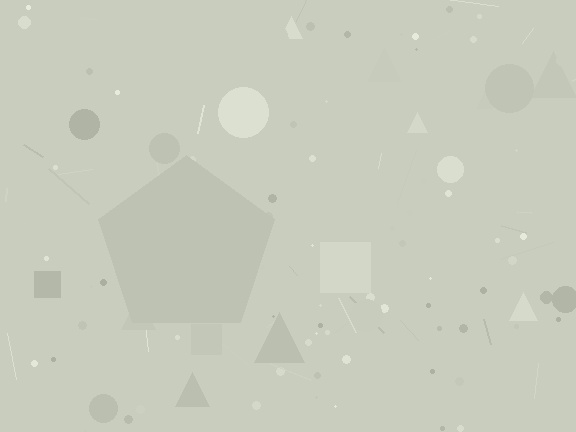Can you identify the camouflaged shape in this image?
The camouflaged shape is a pentagon.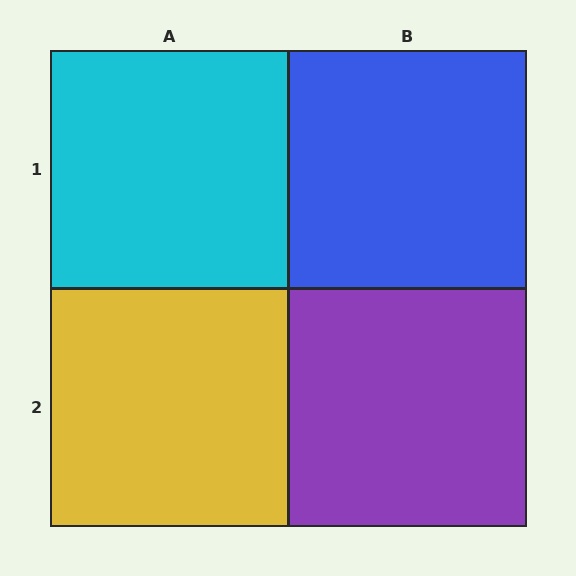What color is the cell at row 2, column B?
Purple.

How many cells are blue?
1 cell is blue.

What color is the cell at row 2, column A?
Yellow.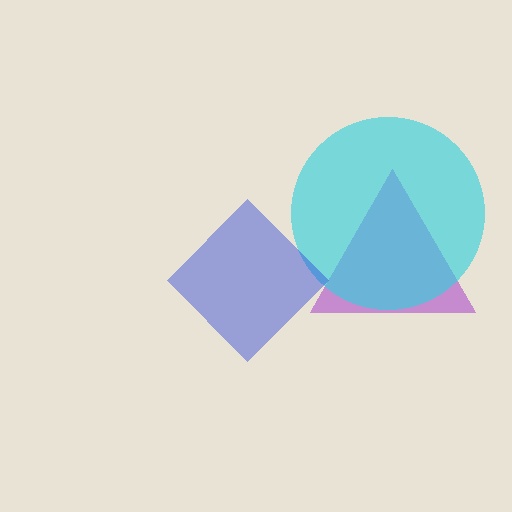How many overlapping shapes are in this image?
There are 3 overlapping shapes in the image.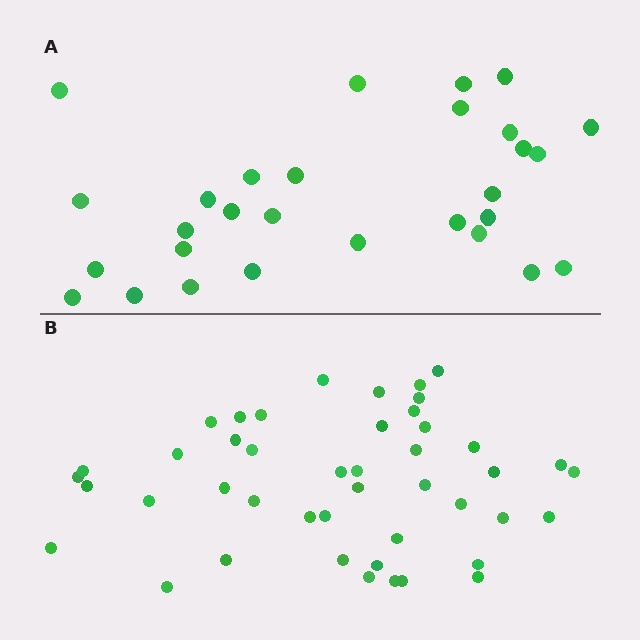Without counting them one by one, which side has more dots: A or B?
Region B (the bottom region) has more dots.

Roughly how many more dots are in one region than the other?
Region B has approximately 15 more dots than region A.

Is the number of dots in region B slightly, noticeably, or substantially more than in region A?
Region B has substantially more. The ratio is roughly 1.6 to 1.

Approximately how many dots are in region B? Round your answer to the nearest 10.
About 40 dots. (The exact count is 45, which rounds to 40.)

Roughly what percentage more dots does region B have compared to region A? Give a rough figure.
About 55% more.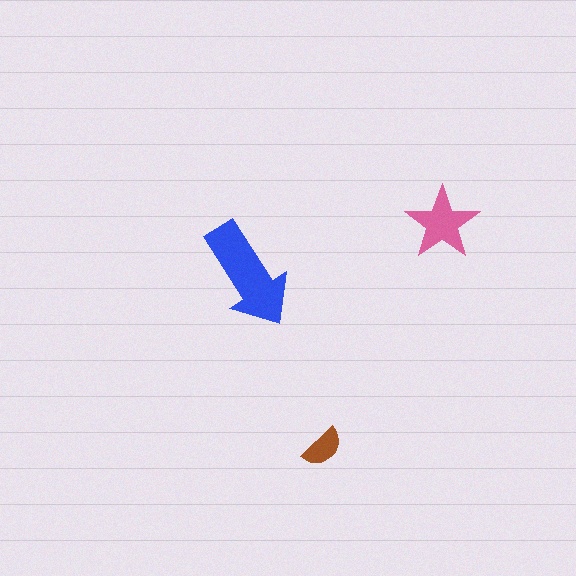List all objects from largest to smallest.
The blue arrow, the pink star, the brown semicircle.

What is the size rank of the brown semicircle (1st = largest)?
3rd.